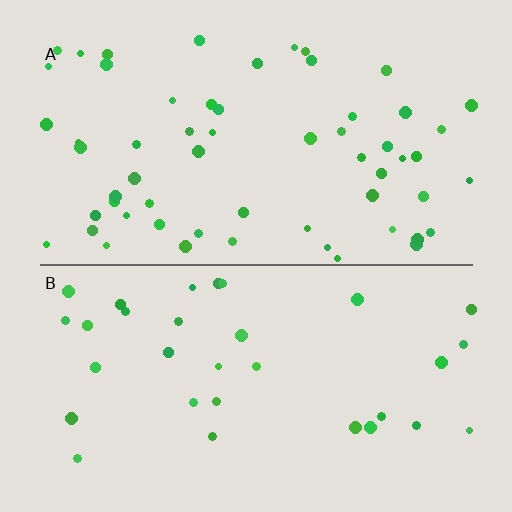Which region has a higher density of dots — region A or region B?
A (the top).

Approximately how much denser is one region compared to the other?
Approximately 1.9× — region A over region B.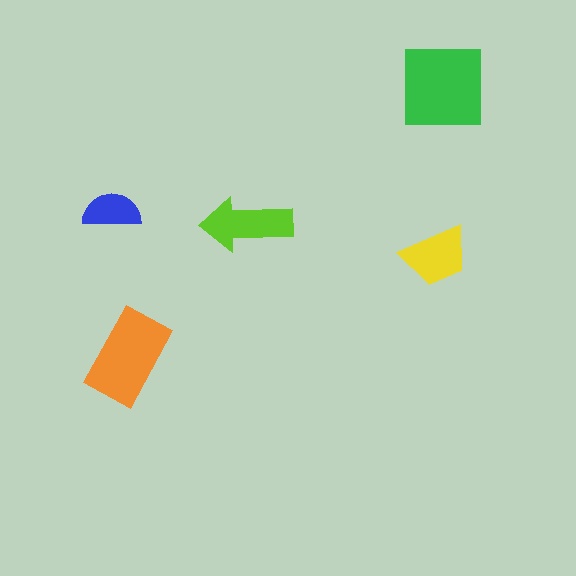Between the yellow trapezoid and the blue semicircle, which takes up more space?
The yellow trapezoid.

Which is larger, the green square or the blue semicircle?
The green square.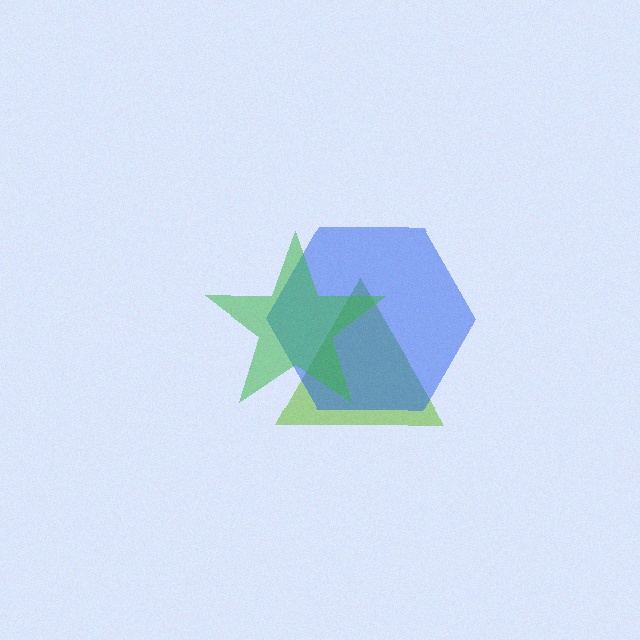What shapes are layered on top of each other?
The layered shapes are: a lime triangle, a blue hexagon, a green star.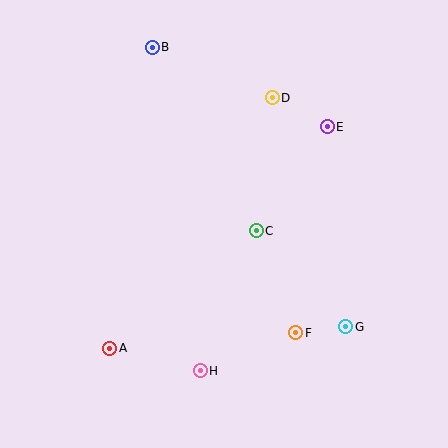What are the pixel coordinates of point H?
Point H is at (200, 371).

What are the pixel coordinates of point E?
Point E is at (327, 127).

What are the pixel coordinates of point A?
Point A is at (110, 348).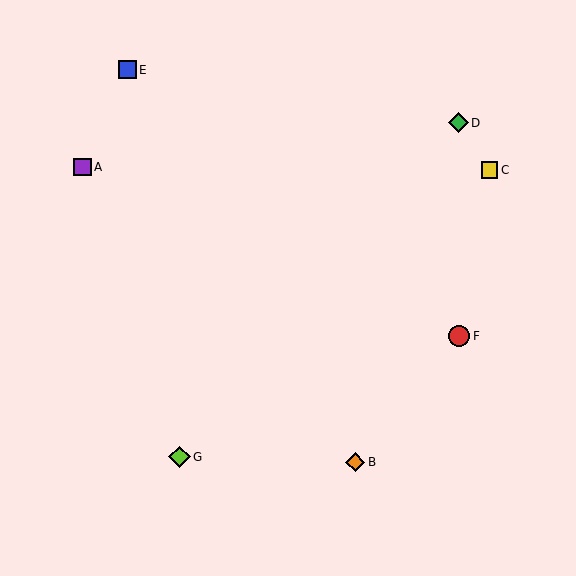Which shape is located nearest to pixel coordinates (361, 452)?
The orange diamond (labeled B) at (355, 462) is nearest to that location.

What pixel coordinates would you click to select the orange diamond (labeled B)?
Click at (355, 462) to select the orange diamond B.